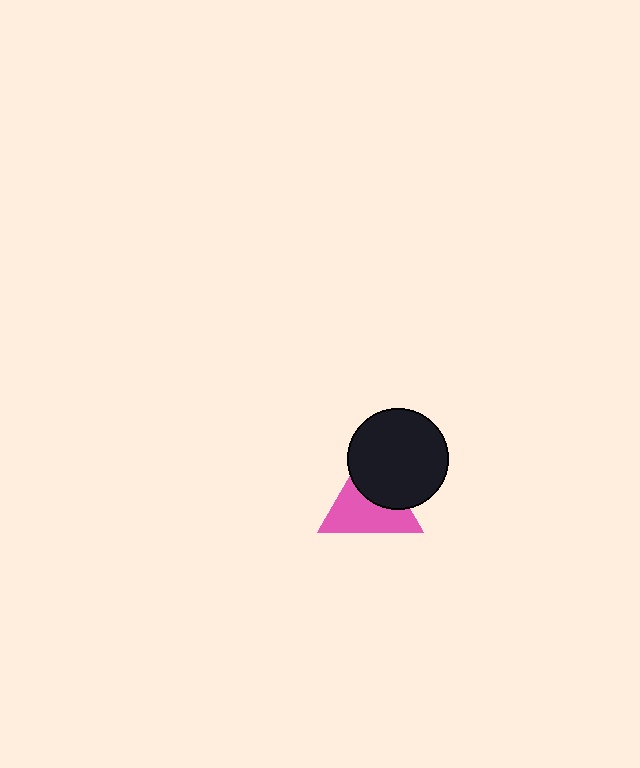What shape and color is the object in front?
The object in front is a black circle.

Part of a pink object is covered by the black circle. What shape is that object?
It is a triangle.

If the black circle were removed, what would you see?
You would see the complete pink triangle.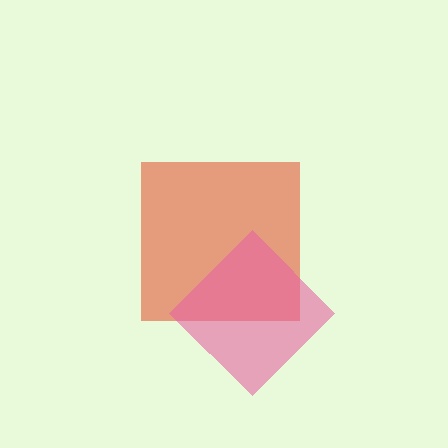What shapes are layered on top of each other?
The layered shapes are: a red square, a pink diamond.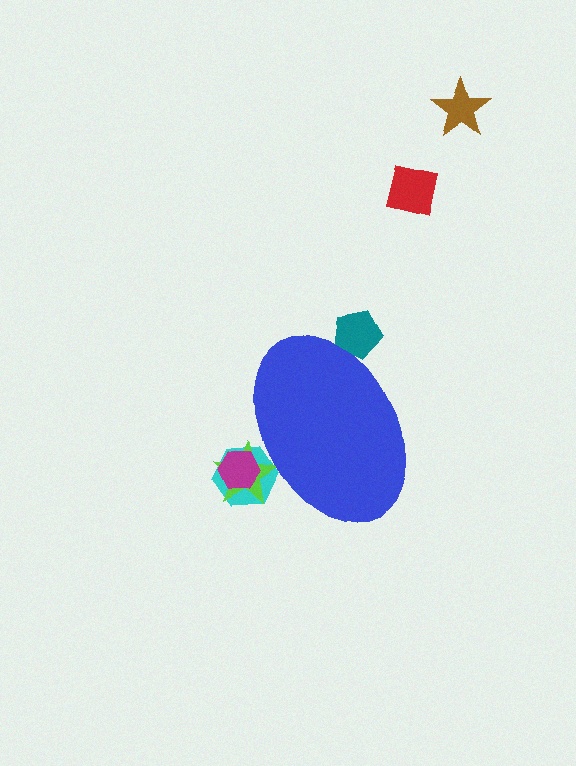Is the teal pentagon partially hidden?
Yes, the teal pentagon is partially hidden behind the blue ellipse.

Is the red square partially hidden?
No, the red square is fully visible.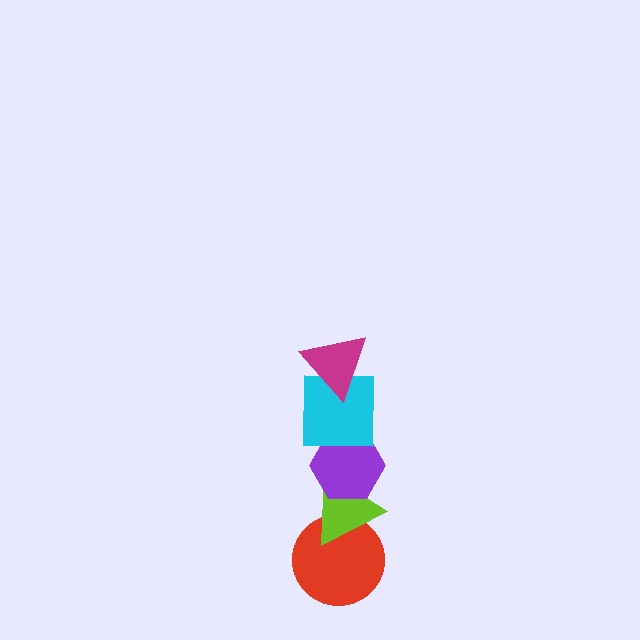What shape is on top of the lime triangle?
The purple hexagon is on top of the lime triangle.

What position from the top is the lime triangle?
The lime triangle is 4th from the top.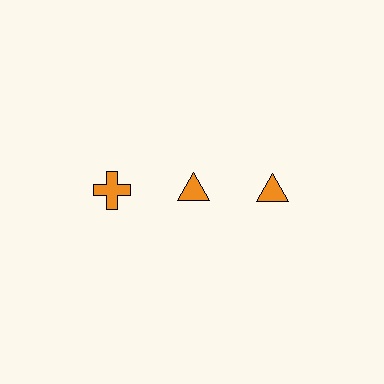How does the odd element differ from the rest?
It has a different shape: cross instead of triangle.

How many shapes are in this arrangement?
There are 3 shapes arranged in a grid pattern.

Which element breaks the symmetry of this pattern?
The orange cross in the top row, leftmost column breaks the symmetry. All other shapes are orange triangles.